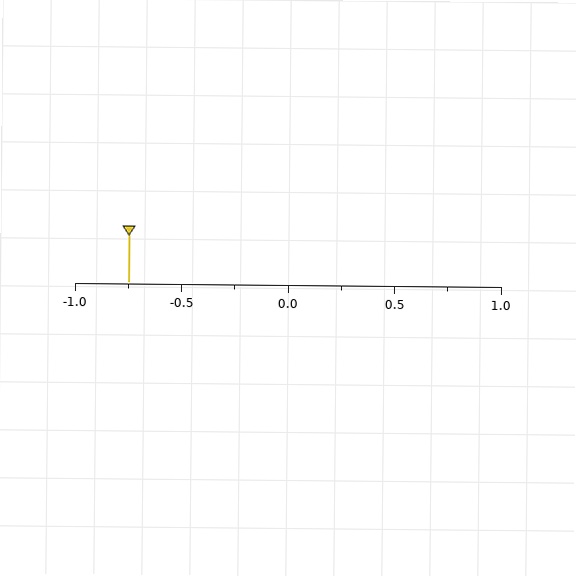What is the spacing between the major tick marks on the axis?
The major ticks are spaced 0.5 apart.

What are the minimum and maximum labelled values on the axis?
The axis runs from -1.0 to 1.0.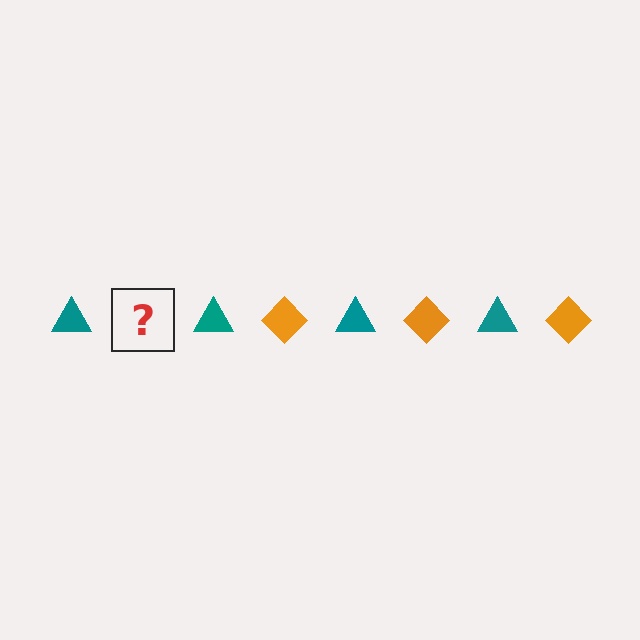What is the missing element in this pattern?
The missing element is an orange diamond.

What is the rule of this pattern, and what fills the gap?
The rule is that the pattern alternates between teal triangle and orange diamond. The gap should be filled with an orange diamond.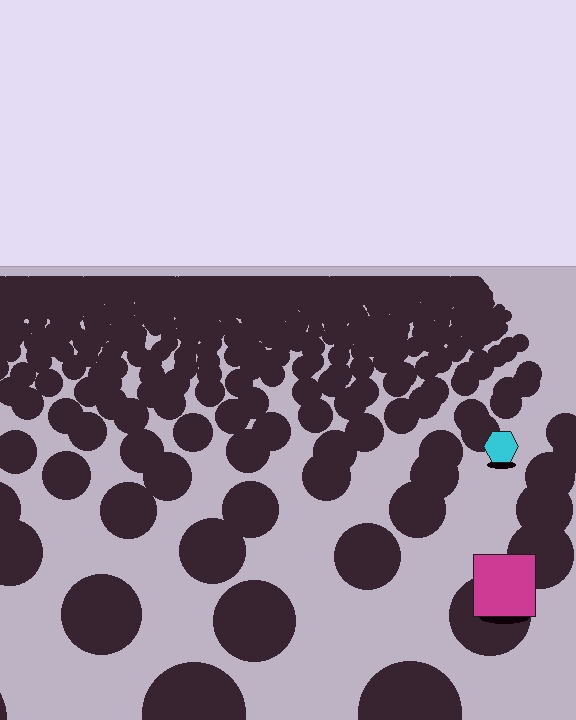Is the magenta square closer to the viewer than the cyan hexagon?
Yes. The magenta square is closer — you can tell from the texture gradient: the ground texture is coarser near it.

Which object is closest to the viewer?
The magenta square is closest. The texture marks near it are larger and more spread out.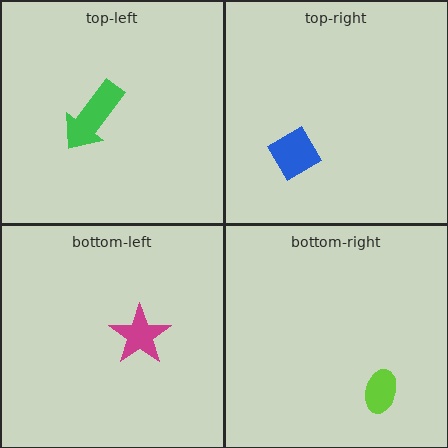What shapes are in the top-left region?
The green arrow.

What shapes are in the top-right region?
The blue diamond.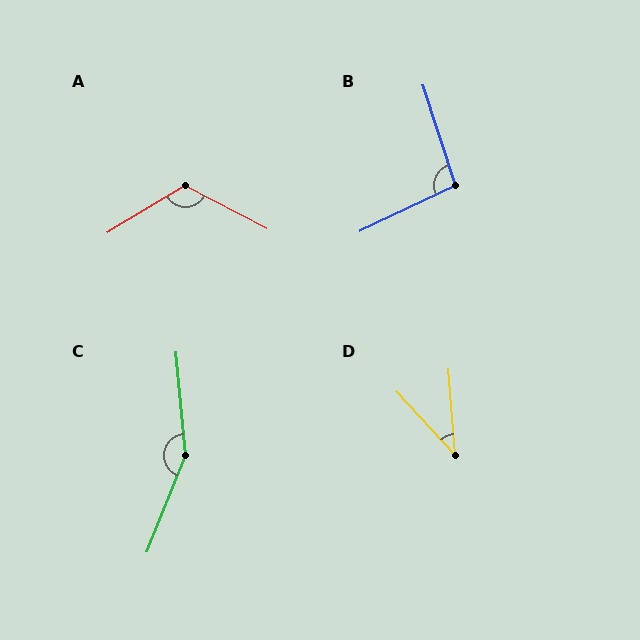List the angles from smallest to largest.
D (38°), B (98°), A (121°), C (153°).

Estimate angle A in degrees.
Approximately 121 degrees.